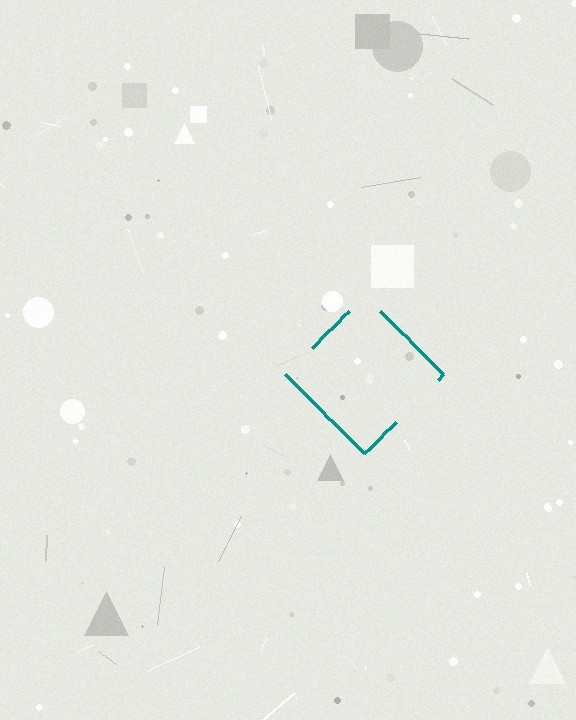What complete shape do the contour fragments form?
The contour fragments form a diamond.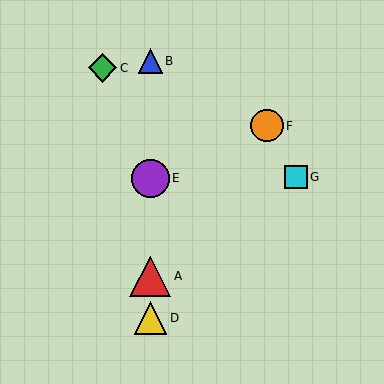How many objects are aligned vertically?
4 objects (A, B, D, E) are aligned vertically.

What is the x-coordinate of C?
Object C is at x≈102.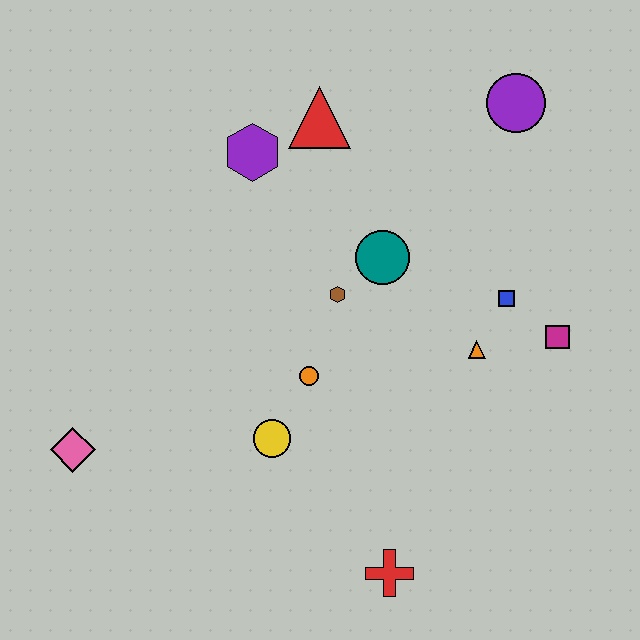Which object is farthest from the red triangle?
The red cross is farthest from the red triangle.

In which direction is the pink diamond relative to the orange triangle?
The pink diamond is to the left of the orange triangle.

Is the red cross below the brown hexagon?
Yes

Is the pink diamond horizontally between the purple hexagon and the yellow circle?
No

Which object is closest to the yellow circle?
The orange circle is closest to the yellow circle.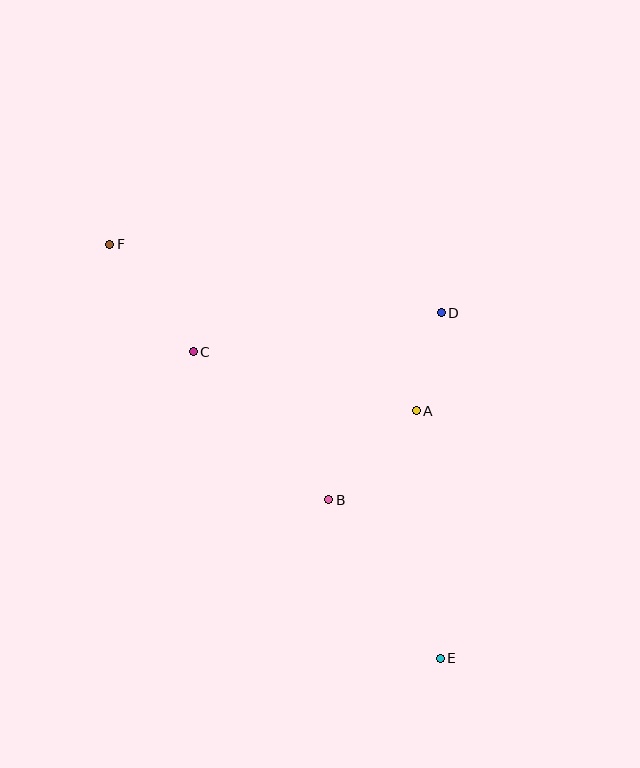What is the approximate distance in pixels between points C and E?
The distance between C and E is approximately 393 pixels.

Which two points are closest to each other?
Points A and D are closest to each other.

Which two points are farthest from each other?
Points E and F are farthest from each other.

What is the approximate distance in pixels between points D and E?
The distance between D and E is approximately 345 pixels.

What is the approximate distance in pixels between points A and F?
The distance between A and F is approximately 349 pixels.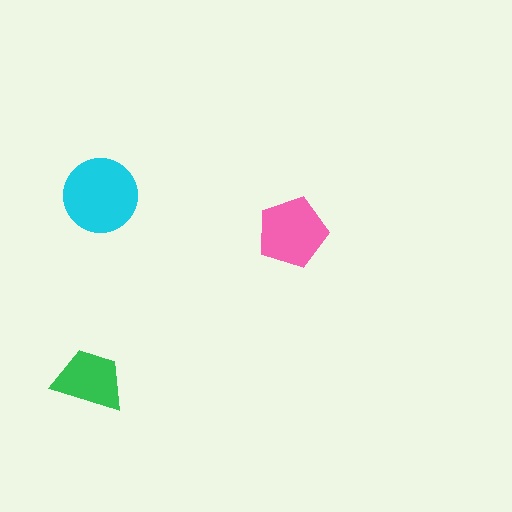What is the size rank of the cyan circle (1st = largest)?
1st.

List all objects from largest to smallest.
The cyan circle, the pink pentagon, the green trapezoid.